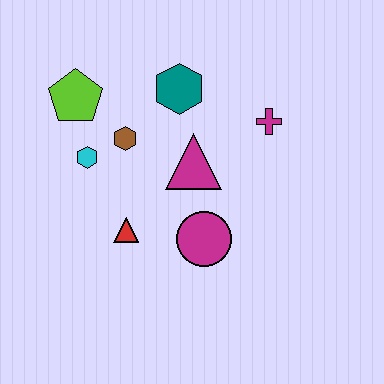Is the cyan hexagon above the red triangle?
Yes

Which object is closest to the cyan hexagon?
The brown hexagon is closest to the cyan hexagon.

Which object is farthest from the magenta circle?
The lime pentagon is farthest from the magenta circle.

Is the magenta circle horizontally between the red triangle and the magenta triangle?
No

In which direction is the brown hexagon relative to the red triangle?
The brown hexagon is above the red triangle.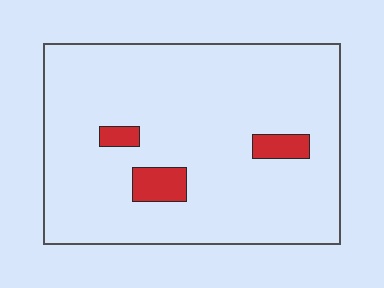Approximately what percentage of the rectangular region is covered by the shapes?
Approximately 5%.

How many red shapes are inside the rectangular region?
3.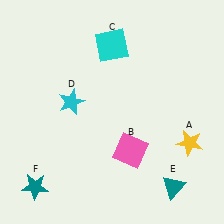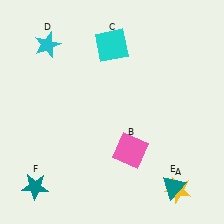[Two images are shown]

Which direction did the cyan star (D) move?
The cyan star (D) moved up.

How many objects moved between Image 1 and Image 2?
2 objects moved between the two images.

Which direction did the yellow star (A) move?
The yellow star (A) moved down.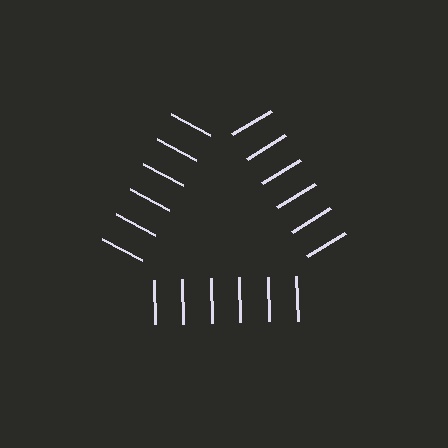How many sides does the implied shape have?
3 sides — the line-ends trace a triangle.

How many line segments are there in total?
18 — 6 along each of the 3 edges.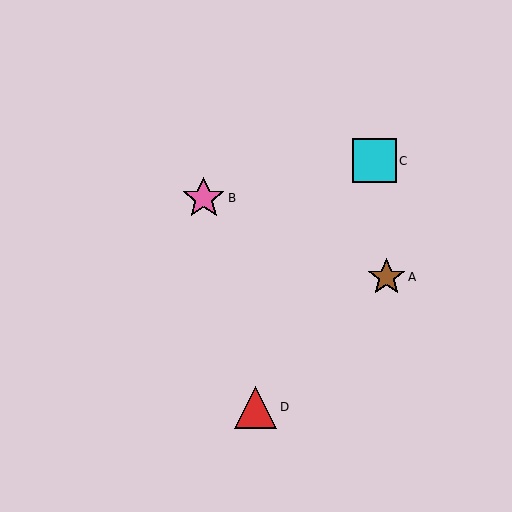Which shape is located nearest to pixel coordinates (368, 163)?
The cyan square (labeled C) at (374, 161) is nearest to that location.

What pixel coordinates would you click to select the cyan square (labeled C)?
Click at (374, 161) to select the cyan square C.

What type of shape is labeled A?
Shape A is a brown star.